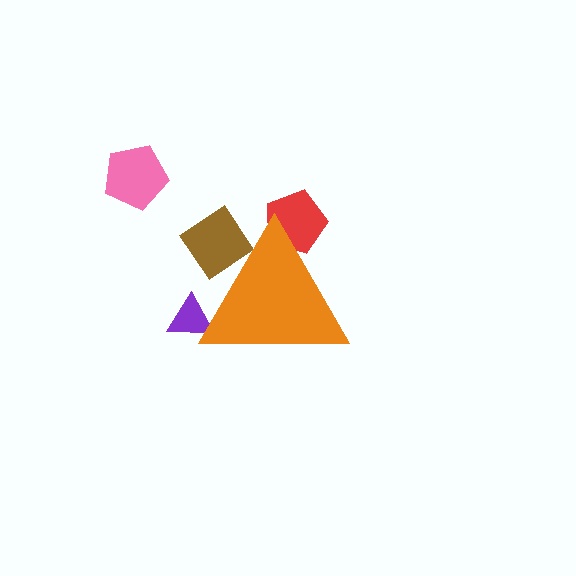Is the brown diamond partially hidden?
Yes, the brown diamond is partially hidden behind the orange triangle.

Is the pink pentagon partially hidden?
No, the pink pentagon is fully visible.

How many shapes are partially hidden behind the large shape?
3 shapes are partially hidden.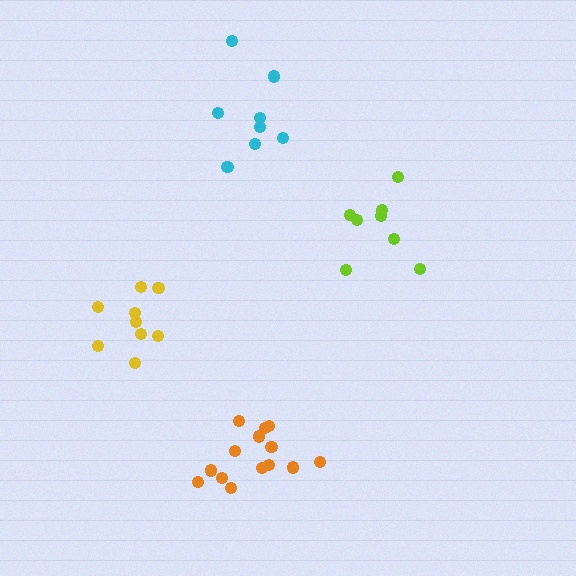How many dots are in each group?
Group 1: 9 dots, Group 2: 14 dots, Group 3: 8 dots, Group 4: 8 dots (39 total).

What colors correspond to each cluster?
The clusters are colored: yellow, orange, lime, cyan.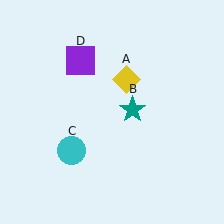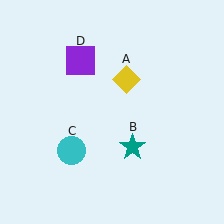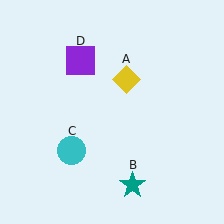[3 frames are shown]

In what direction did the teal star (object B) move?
The teal star (object B) moved down.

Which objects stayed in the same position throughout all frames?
Yellow diamond (object A) and cyan circle (object C) and purple square (object D) remained stationary.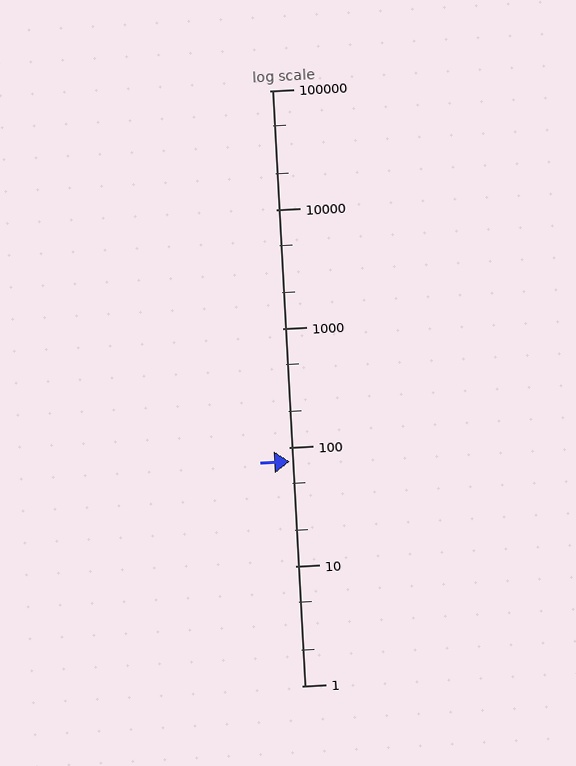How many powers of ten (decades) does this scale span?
The scale spans 5 decades, from 1 to 100000.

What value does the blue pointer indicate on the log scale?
The pointer indicates approximately 76.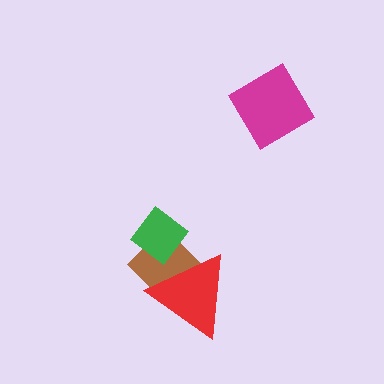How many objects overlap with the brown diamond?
2 objects overlap with the brown diamond.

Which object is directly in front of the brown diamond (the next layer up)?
The green diamond is directly in front of the brown diamond.